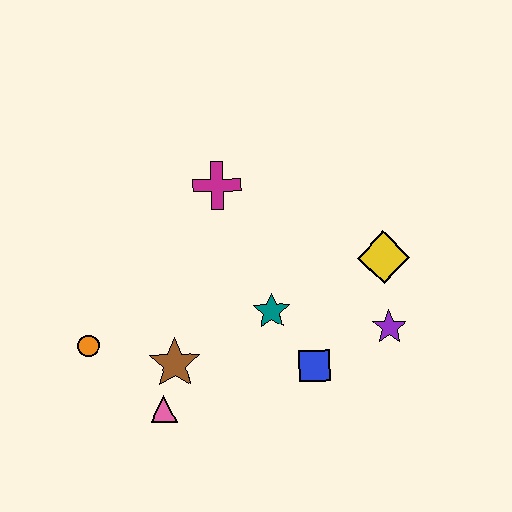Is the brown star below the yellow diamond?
Yes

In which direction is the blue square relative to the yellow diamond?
The blue square is below the yellow diamond.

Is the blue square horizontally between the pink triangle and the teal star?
No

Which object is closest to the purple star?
The yellow diamond is closest to the purple star.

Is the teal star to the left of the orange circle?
No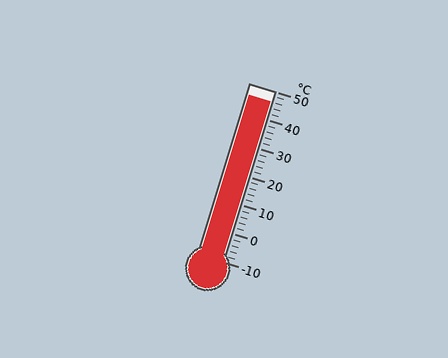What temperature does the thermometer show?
The thermometer shows approximately 46°C.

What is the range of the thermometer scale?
The thermometer scale ranges from -10°C to 50°C.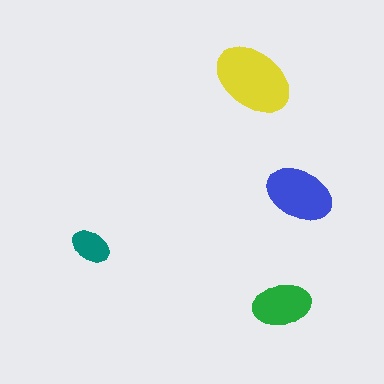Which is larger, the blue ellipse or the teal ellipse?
The blue one.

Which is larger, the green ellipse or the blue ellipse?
The blue one.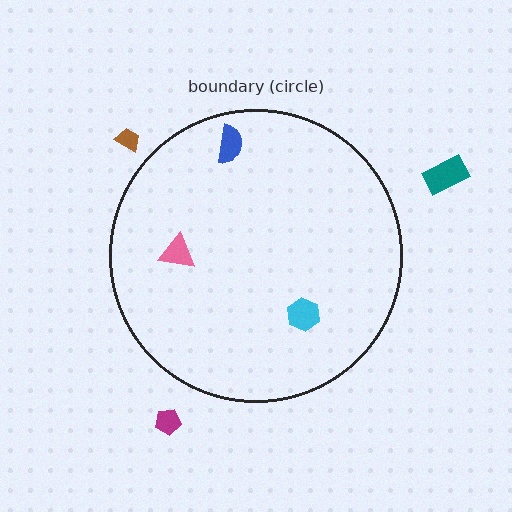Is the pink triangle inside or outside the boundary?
Inside.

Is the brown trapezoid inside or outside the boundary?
Outside.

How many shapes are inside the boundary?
3 inside, 3 outside.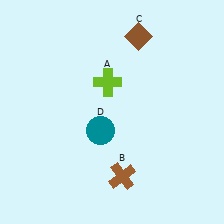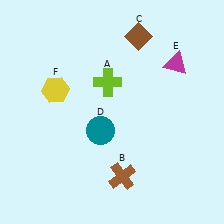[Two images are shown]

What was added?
A magenta triangle (E), a yellow hexagon (F) were added in Image 2.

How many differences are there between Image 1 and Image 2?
There are 2 differences between the two images.